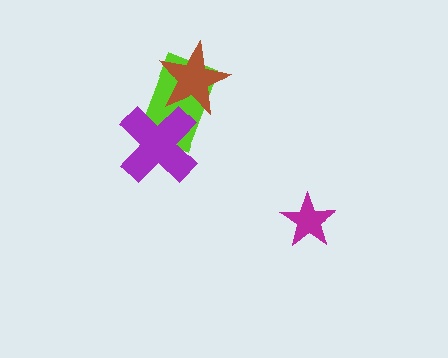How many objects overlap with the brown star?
1 object overlaps with the brown star.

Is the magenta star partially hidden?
No, no other shape covers it.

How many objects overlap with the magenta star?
0 objects overlap with the magenta star.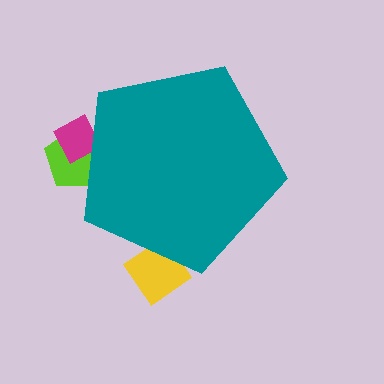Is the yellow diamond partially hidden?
Yes, the yellow diamond is partially hidden behind the teal pentagon.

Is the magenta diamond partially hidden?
Yes, the magenta diamond is partially hidden behind the teal pentagon.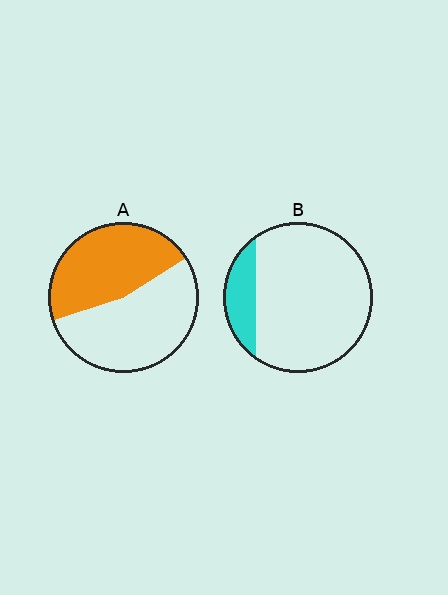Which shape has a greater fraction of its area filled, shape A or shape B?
Shape A.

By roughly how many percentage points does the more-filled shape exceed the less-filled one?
By roughly 30 percentage points (A over B).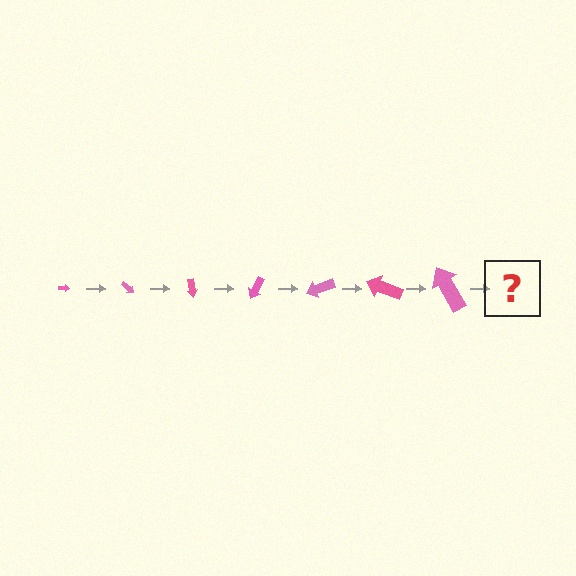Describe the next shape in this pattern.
It should be an arrow, larger than the previous one and rotated 280 degrees from the start.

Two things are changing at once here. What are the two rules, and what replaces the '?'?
The two rules are that the arrow grows larger each step and it rotates 40 degrees each step. The '?' should be an arrow, larger than the previous one and rotated 280 degrees from the start.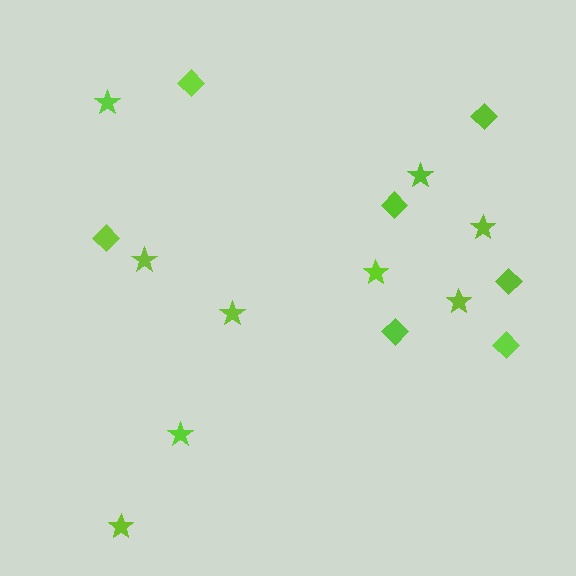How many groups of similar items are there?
There are 2 groups: one group of diamonds (7) and one group of stars (9).